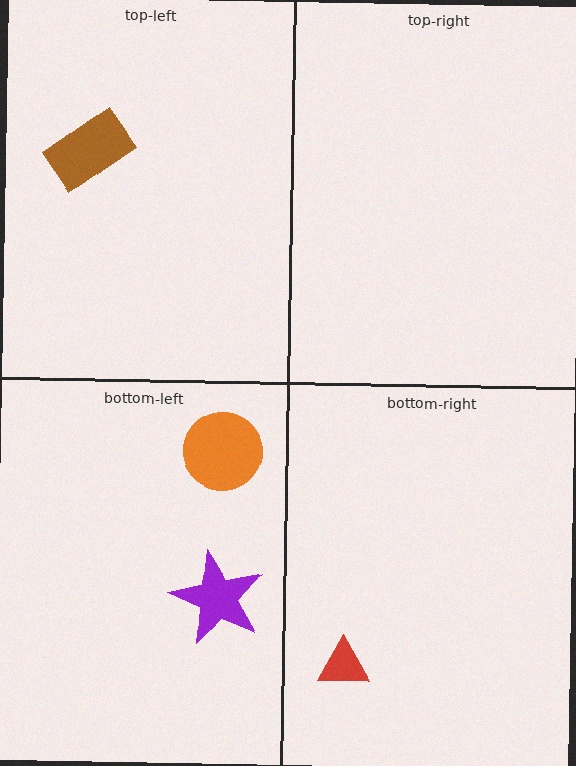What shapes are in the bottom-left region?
The orange circle, the purple star.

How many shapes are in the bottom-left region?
2.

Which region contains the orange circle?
The bottom-left region.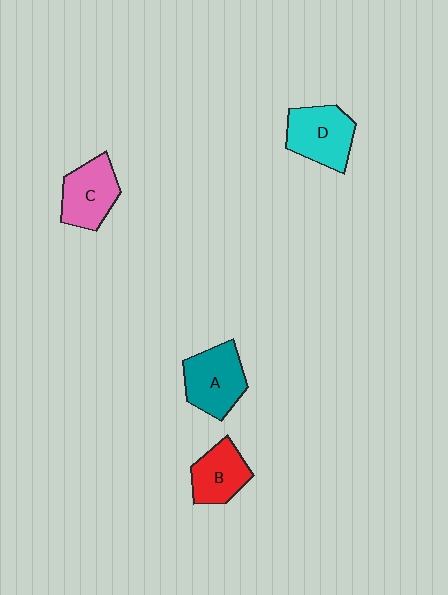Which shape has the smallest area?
Shape B (red).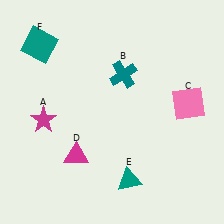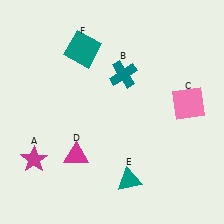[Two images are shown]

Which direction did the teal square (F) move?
The teal square (F) moved right.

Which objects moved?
The objects that moved are: the magenta star (A), the teal square (F).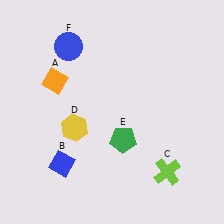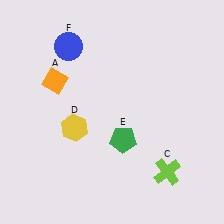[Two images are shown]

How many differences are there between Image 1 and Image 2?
There is 1 difference between the two images.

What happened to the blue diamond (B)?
The blue diamond (B) was removed in Image 2. It was in the bottom-left area of Image 1.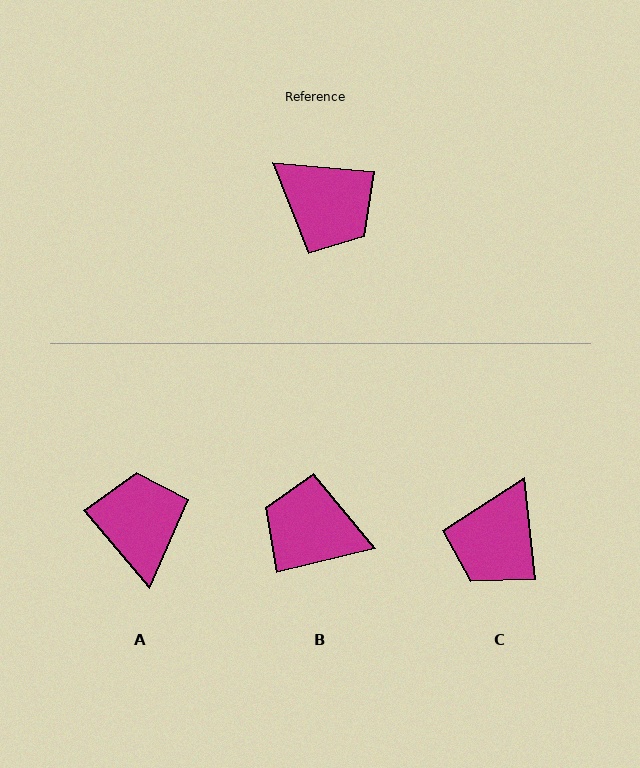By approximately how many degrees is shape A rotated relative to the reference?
Approximately 135 degrees counter-clockwise.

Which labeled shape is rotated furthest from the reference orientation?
B, about 162 degrees away.